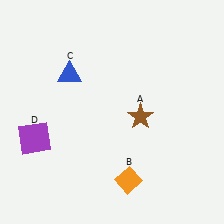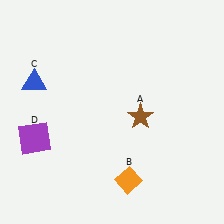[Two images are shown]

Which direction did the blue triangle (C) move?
The blue triangle (C) moved left.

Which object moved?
The blue triangle (C) moved left.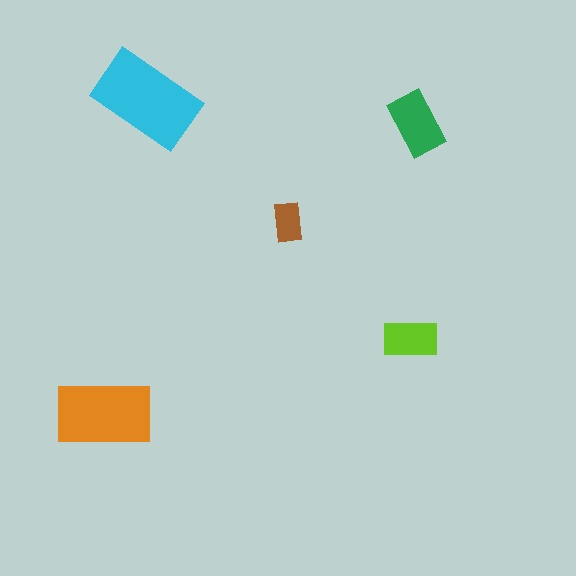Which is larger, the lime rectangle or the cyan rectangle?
The cyan one.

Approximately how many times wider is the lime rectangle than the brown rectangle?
About 1.5 times wider.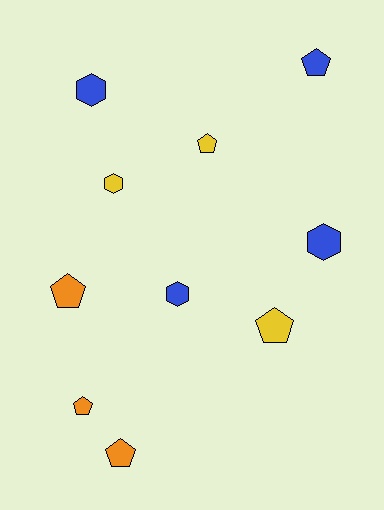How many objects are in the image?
There are 10 objects.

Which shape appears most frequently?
Pentagon, with 6 objects.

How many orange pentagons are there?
There are 3 orange pentagons.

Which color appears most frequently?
Blue, with 4 objects.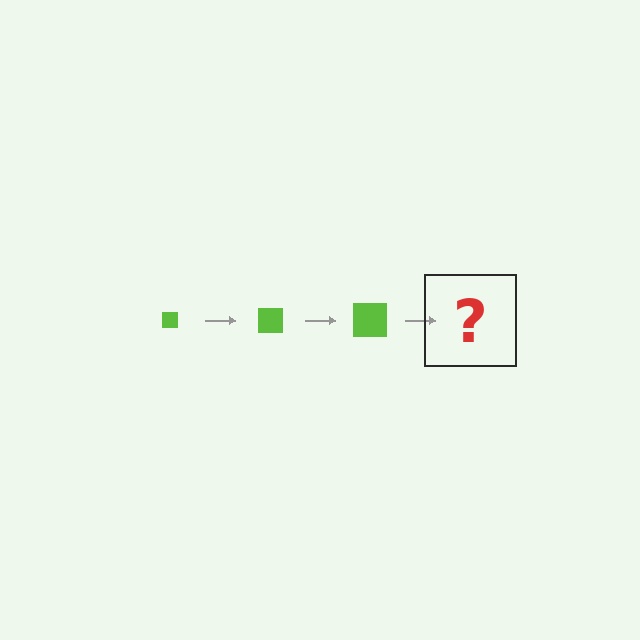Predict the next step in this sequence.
The next step is a lime square, larger than the previous one.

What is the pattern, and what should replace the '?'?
The pattern is that the square gets progressively larger each step. The '?' should be a lime square, larger than the previous one.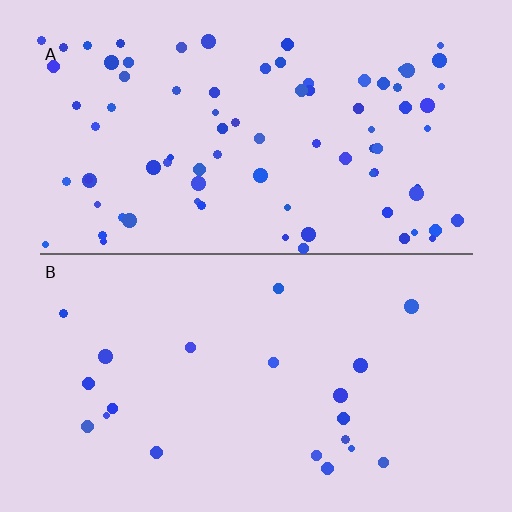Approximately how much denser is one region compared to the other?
Approximately 4.1× — region A over region B.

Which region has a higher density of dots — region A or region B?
A (the top).